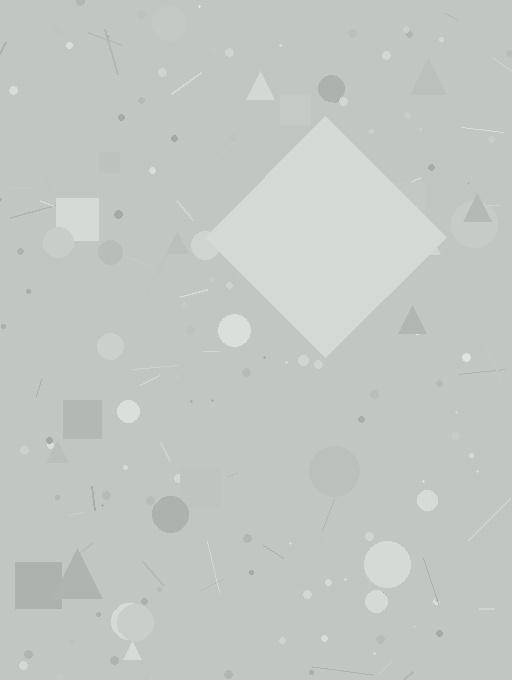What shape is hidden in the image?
A diamond is hidden in the image.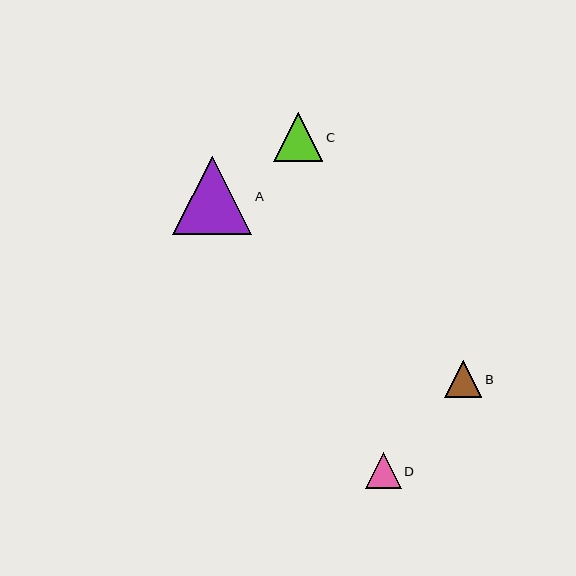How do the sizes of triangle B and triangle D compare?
Triangle B and triangle D are approximately the same size.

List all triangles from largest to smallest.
From largest to smallest: A, C, B, D.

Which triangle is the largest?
Triangle A is the largest with a size of approximately 79 pixels.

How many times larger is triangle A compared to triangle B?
Triangle A is approximately 2.1 times the size of triangle B.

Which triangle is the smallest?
Triangle D is the smallest with a size of approximately 36 pixels.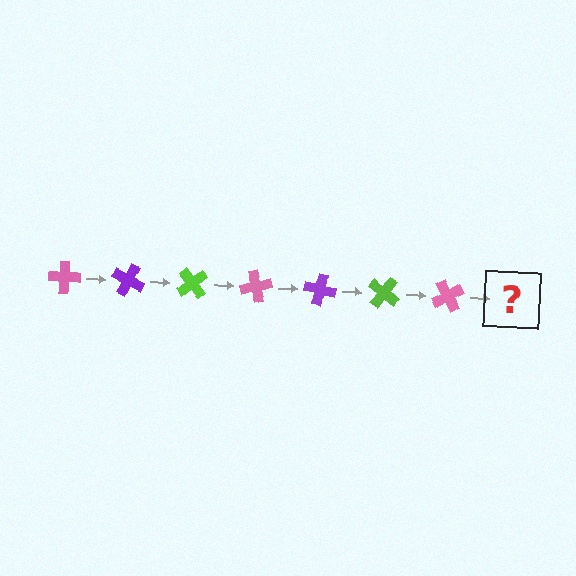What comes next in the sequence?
The next element should be a purple cross, rotated 175 degrees from the start.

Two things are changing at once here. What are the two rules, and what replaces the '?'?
The two rules are that it rotates 25 degrees each step and the color cycles through pink, purple, and lime. The '?' should be a purple cross, rotated 175 degrees from the start.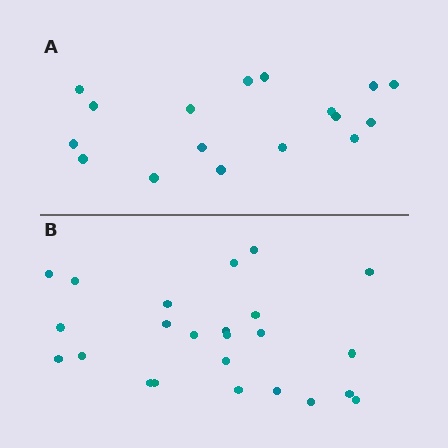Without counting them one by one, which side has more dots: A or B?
Region B (the bottom region) has more dots.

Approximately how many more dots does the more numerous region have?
Region B has roughly 8 or so more dots than region A.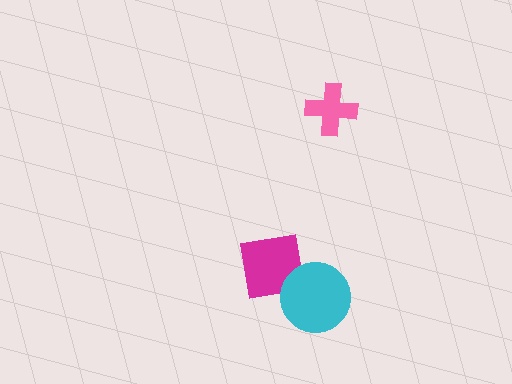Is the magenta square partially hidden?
Yes, it is partially covered by another shape.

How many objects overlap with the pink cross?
0 objects overlap with the pink cross.